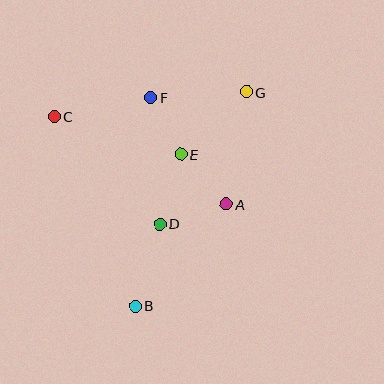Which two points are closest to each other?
Points E and F are closest to each other.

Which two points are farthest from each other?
Points B and G are farthest from each other.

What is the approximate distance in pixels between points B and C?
The distance between B and C is approximately 206 pixels.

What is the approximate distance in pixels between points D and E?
The distance between D and E is approximately 73 pixels.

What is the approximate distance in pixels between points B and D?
The distance between B and D is approximately 85 pixels.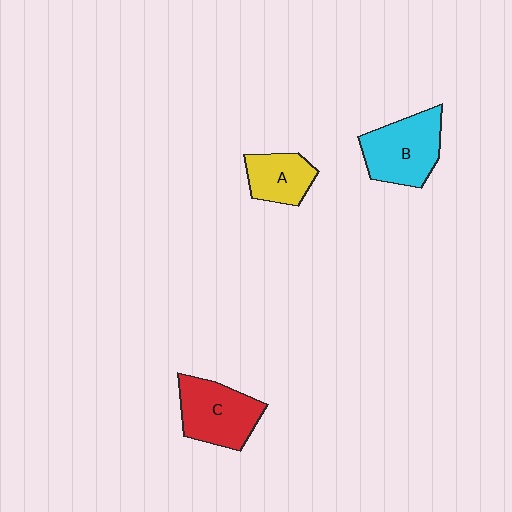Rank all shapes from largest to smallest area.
From largest to smallest: B (cyan), C (red), A (yellow).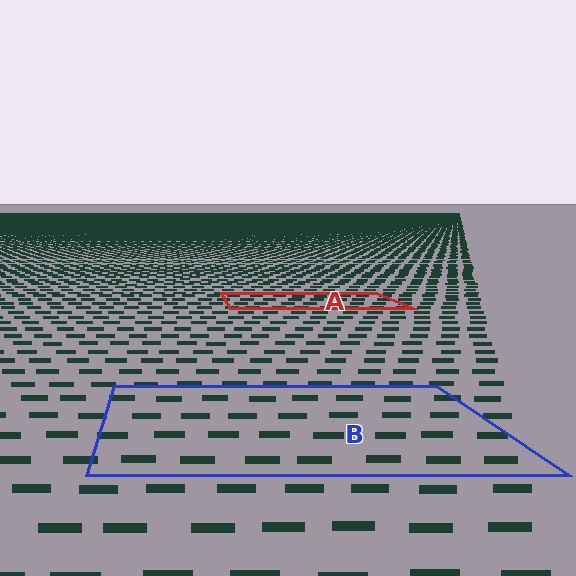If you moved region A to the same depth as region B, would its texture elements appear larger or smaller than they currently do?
They would appear larger. At a closer depth, the same texture elements are projected at a bigger on-screen size.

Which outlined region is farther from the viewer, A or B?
Region A is farther from the viewer — the texture elements inside it appear smaller and more densely packed.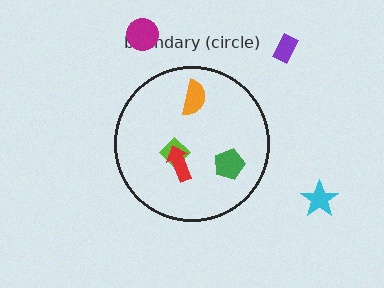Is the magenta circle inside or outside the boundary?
Outside.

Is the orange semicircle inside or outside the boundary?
Inside.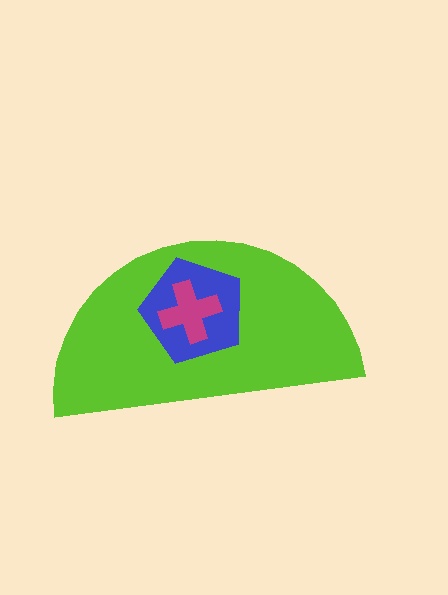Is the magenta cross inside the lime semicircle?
Yes.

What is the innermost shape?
The magenta cross.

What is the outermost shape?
The lime semicircle.